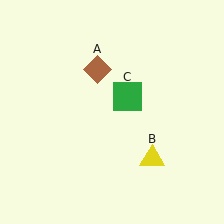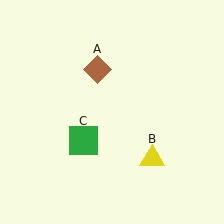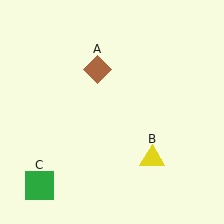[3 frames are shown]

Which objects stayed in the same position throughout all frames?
Brown diamond (object A) and yellow triangle (object B) remained stationary.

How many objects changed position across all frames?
1 object changed position: green square (object C).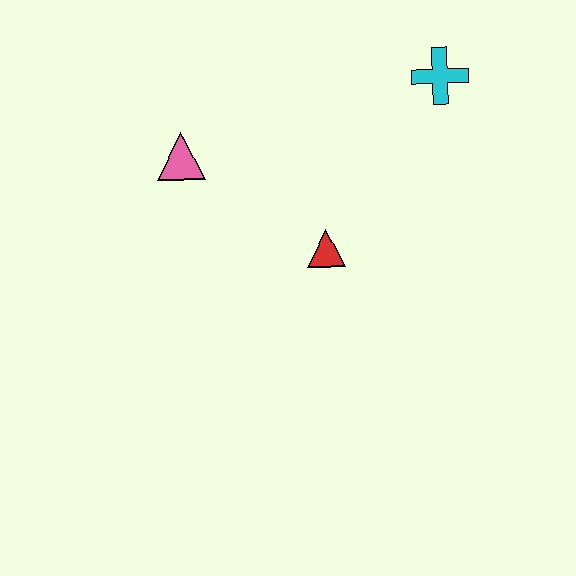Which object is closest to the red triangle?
The pink triangle is closest to the red triangle.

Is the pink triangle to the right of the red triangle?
No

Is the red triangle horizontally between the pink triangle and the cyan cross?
Yes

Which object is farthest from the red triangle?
The cyan cross is farthest from the red triangle.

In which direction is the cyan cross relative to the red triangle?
The cyan cross is above the red triangle.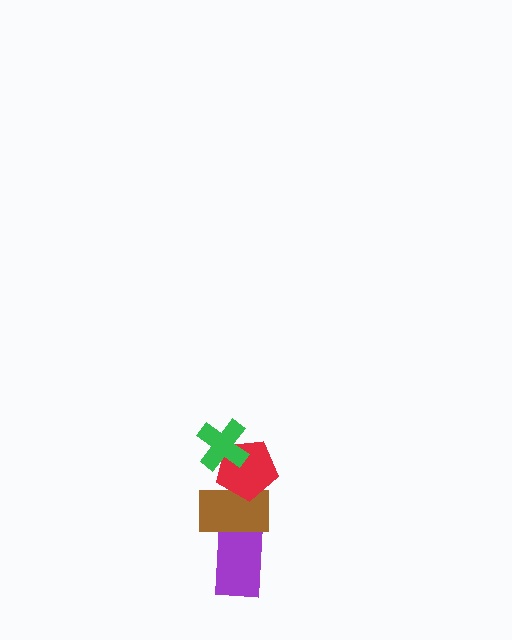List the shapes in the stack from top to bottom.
From top to bottom: the green cross, the red pentagon, the brown rectangle, the purple rectangle.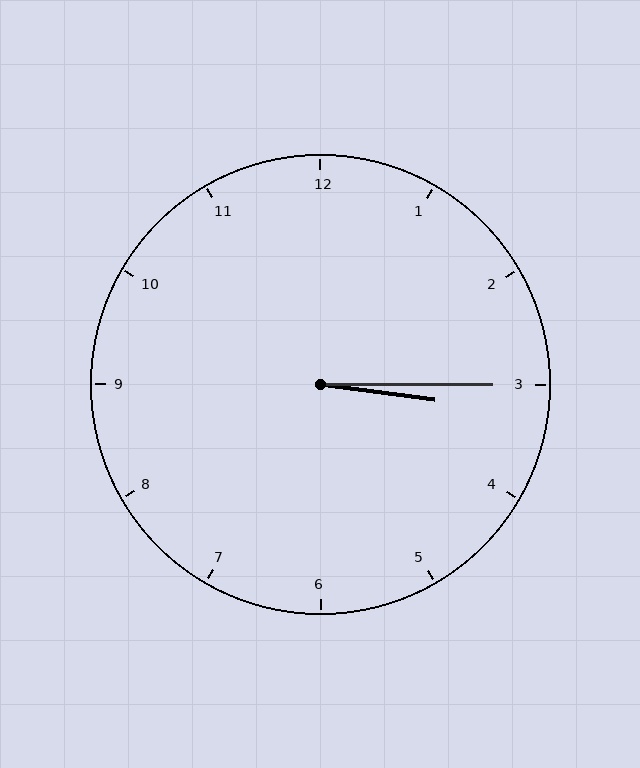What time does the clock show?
3:15.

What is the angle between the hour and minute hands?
Approximately 8 degrees.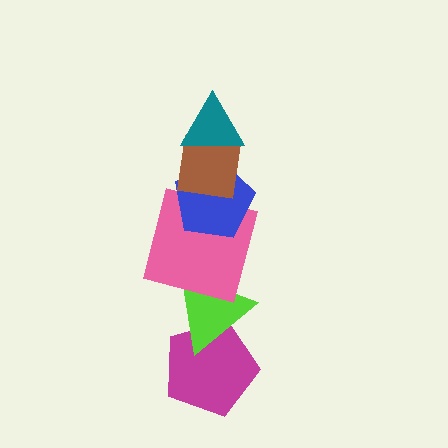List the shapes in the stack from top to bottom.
From top to bottom: the teal triangle, the brown square, the blue pentagon, the pink square, the lime triangle, the magenta pentagon.